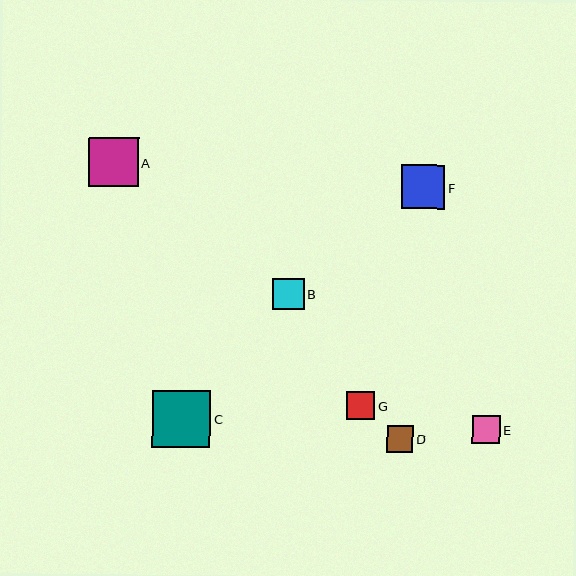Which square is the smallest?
Square D is the smallest with a size of approximately 27 pixels.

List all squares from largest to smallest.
From largest to smallest: C, A, F, B, E, G, D.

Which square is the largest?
Square C is the largest with a size of approximately 58 pixels.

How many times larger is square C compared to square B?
Square C is approximately 1.8 times the size of square B.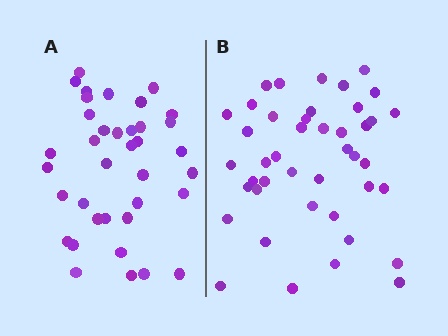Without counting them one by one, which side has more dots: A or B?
Region B (the right region) has more dots.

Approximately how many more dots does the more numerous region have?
Region B has about 6 more dots than region A.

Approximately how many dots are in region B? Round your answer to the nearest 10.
About 40 dots. (The exact count is 43, which rounds to 40.)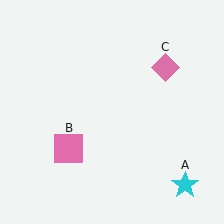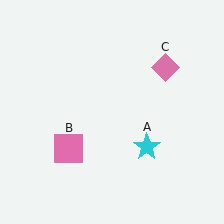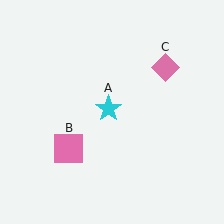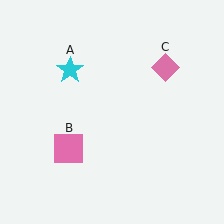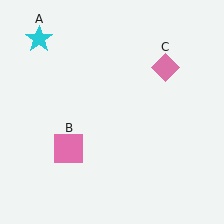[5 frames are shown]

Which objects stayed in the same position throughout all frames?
Pink square (object B) and pink diamond (object C) remained stationary.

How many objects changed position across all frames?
1 object changed position: cyan star (object A).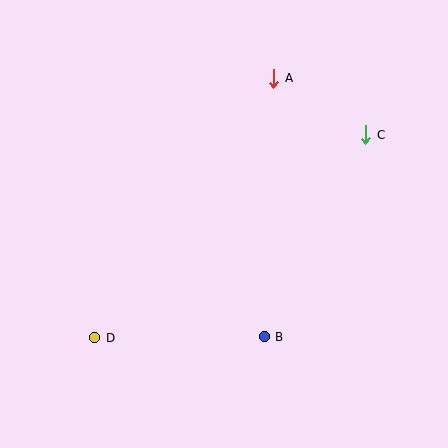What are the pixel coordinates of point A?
Point A is at (274, 78).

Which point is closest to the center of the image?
Point B at (264, 337) is closest to the center.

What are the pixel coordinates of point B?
Point B is at (264, 337).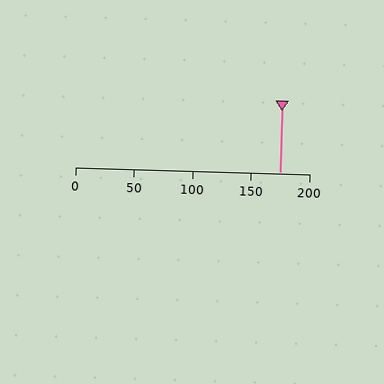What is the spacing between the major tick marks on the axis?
The major ticks are spaced 50 apart.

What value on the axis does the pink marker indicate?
The marker indicates approximately 175.